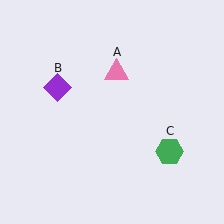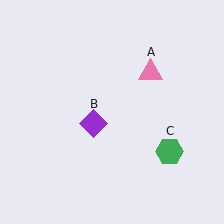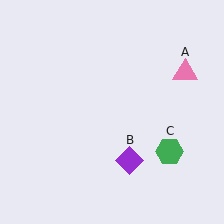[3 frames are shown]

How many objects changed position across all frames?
2 objects changed position: pink triangle (object A), purple diamond (object B).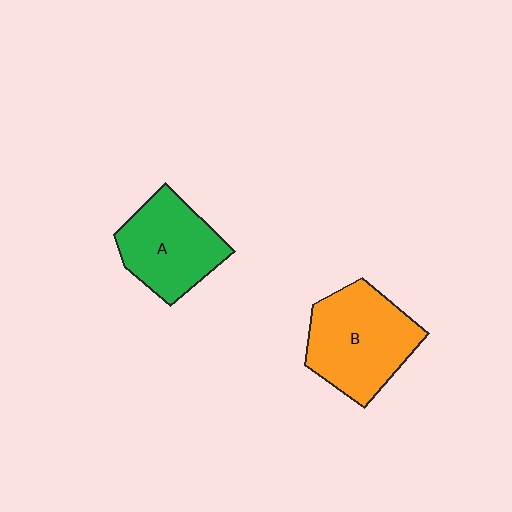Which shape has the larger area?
Shape B (orange).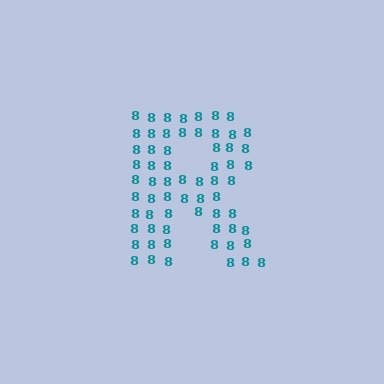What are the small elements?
The small elements are digit 8's.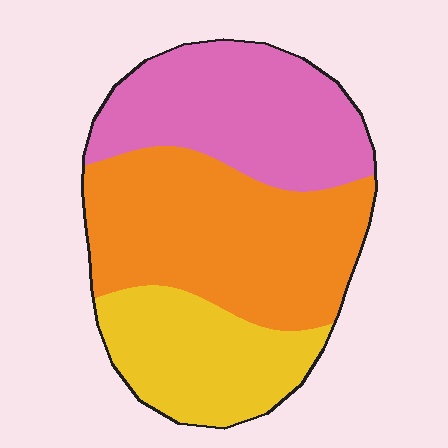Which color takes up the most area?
Orange, at roughly 45%.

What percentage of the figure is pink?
Pink takes up between a quarter and a half of the figure.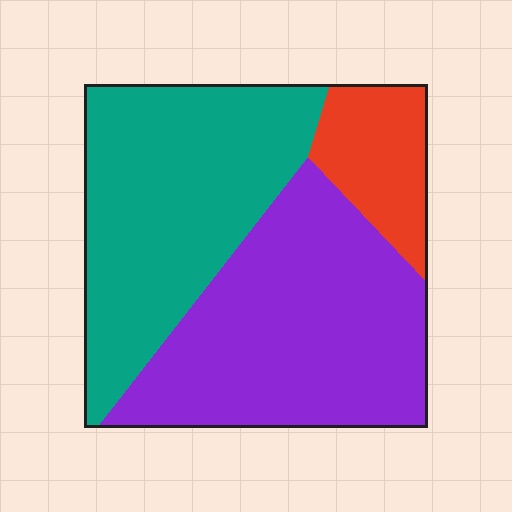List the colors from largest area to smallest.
From largest to smallest: purple, teal, red.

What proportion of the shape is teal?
Teal covers 42% of the shape.